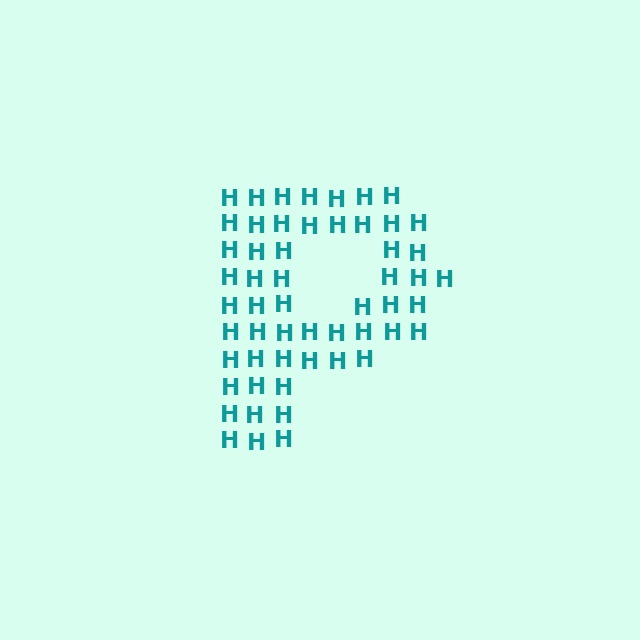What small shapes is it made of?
It is made of small letter H's.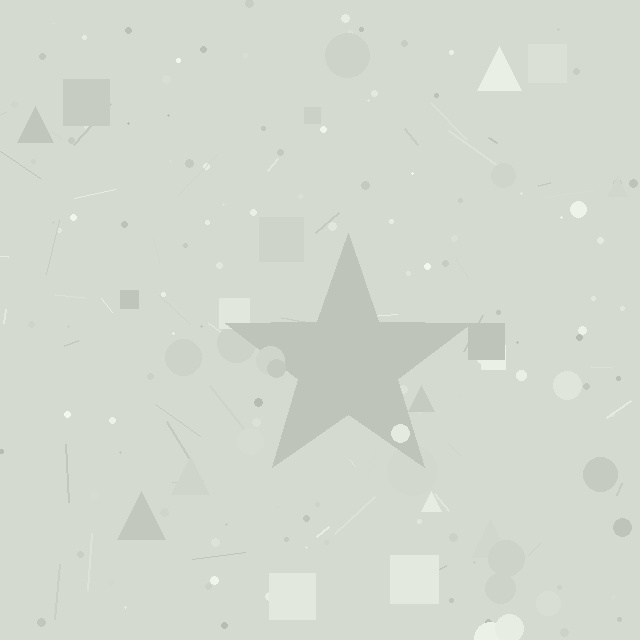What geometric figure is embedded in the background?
A star is embedded in the background.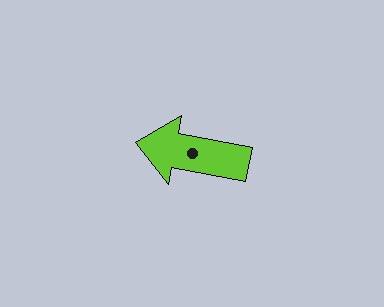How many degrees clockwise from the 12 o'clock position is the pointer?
Approximately 281 degrees.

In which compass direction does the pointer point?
West.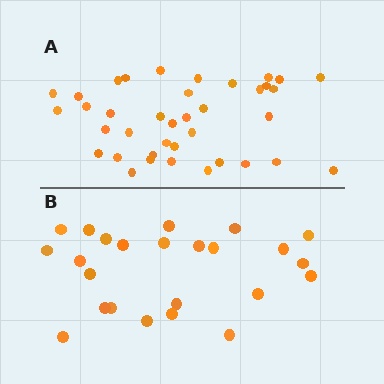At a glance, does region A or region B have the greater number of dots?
Region A (the top region) has more dots.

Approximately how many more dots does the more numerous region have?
Region A has approximately 15 more dots than region B.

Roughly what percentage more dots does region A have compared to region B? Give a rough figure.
About 60% more.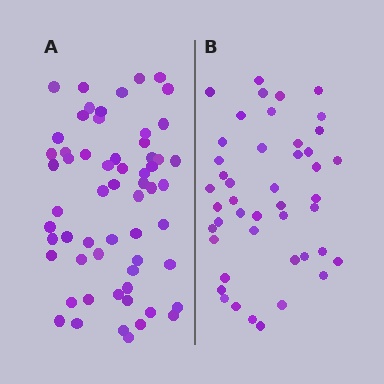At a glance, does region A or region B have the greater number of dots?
Region A (the left region) has more dots.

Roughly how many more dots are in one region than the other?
Region A has approximately 15 more dots than region B.